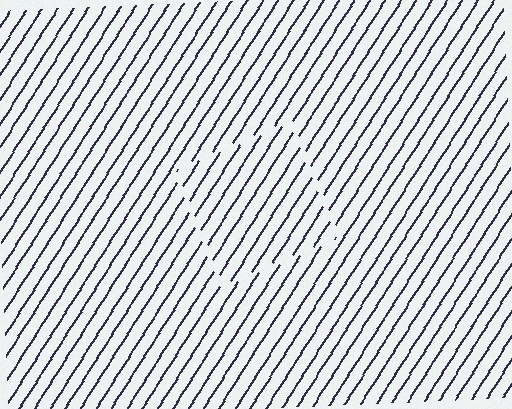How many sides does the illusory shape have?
4 sides — the line-ends trace a square.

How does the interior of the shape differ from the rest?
The interior of the shape contains the same grating, shifted by half a period — the contour is defined by the phase discontinuity where line-ends from the inner and outer gratings abut.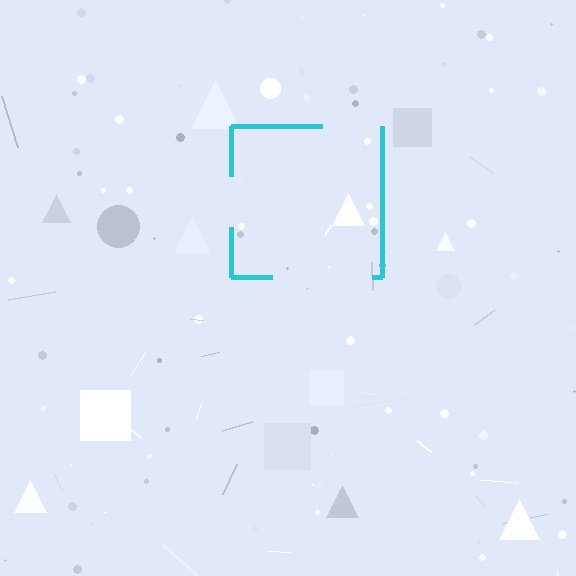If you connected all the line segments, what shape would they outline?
They would outline a square.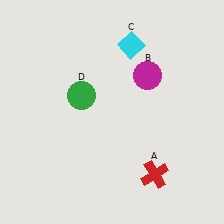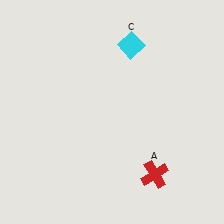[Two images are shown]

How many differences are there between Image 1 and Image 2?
There are 2 differences between the two images.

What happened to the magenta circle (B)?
The magenta circle (B) was removed in Image 2. It was in the top-right area of Image 1.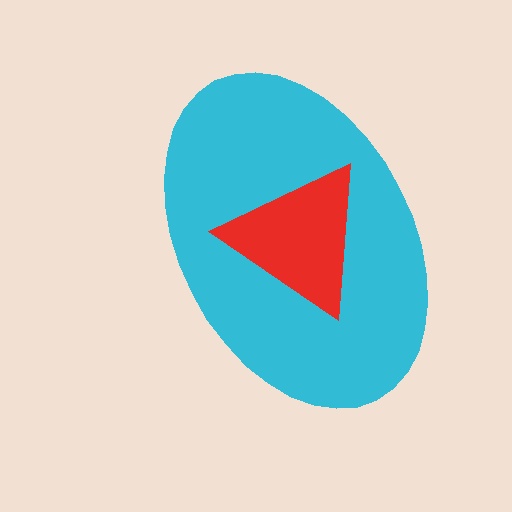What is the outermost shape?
The cyan ellipse.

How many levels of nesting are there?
2.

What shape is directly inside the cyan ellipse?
The red triangle.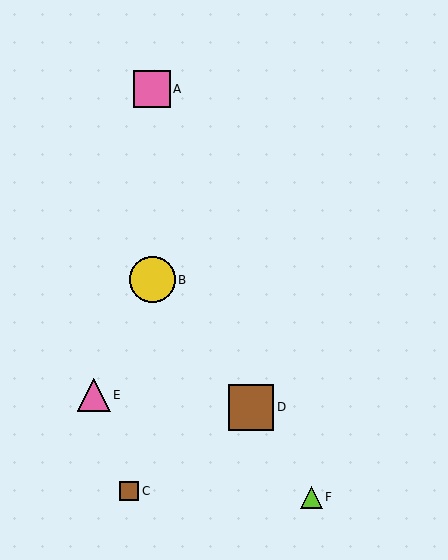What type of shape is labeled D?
Shape D is a brown square.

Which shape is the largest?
The brown square (labeled D) is the largest.